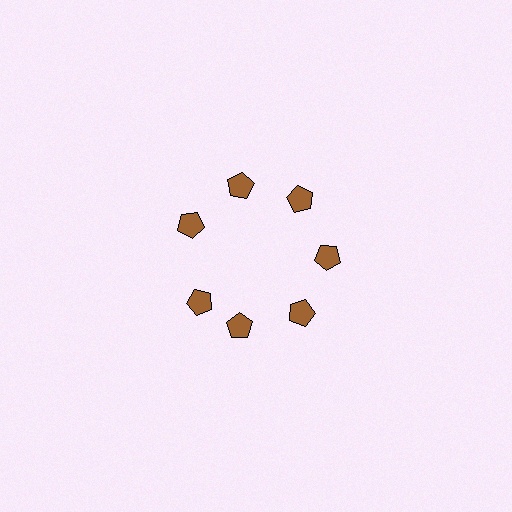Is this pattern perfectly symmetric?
No. The 7 brown pentagons are arranged in a ring, but one element near the 8 o'clock position is rotated out of alignment along the ring, breaking the 7-fold rotational symmetry.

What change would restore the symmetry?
The symmetry would be restored by rotating it back into even spacing with its neighbors so that all 7 pentagons sit at equal angles and equal distance from the center.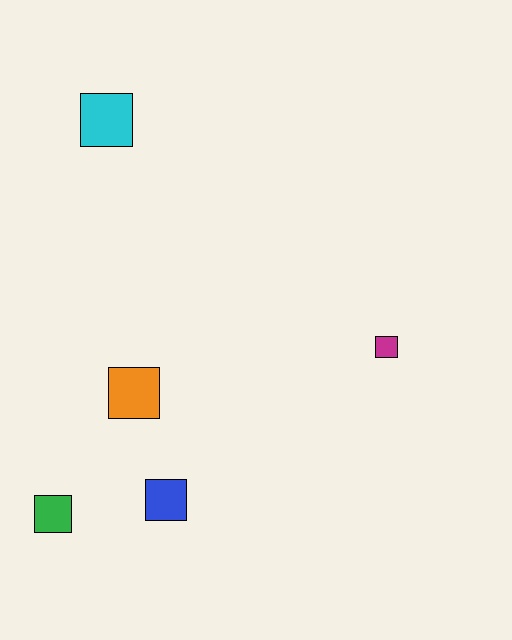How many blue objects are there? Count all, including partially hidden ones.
There is 1 blue object.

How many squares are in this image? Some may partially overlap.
There are 5 squares.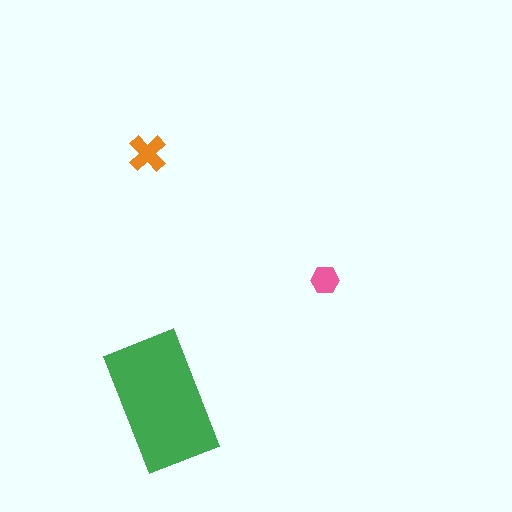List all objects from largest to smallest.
The green rectangle, the orange cross, the pink hexagon.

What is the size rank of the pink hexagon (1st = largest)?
3rd.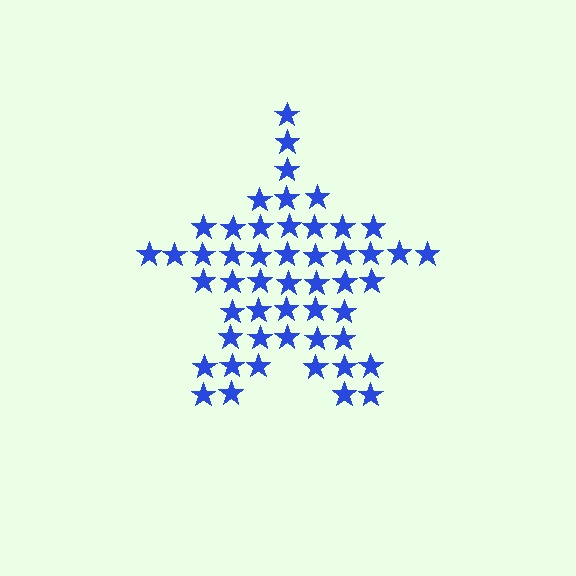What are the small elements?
The small elements are stars.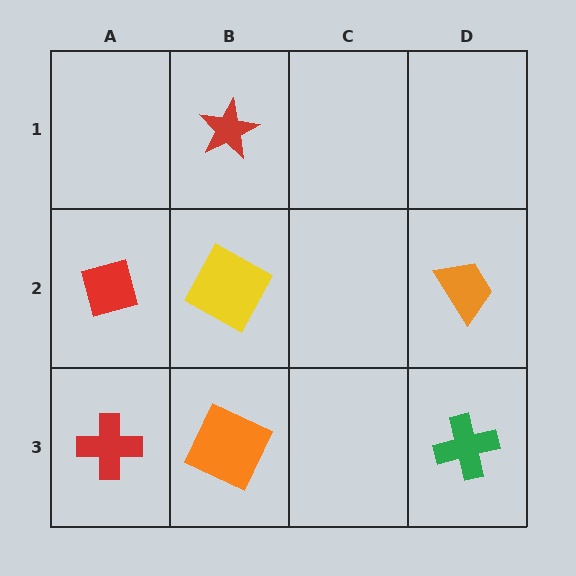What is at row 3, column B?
An orange square.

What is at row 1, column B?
A red star.